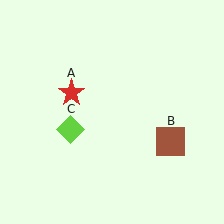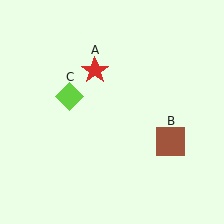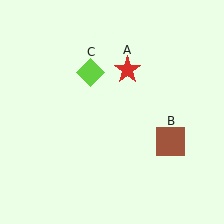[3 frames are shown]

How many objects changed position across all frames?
2 objects changed position: red star (object A), lime diamond (object C).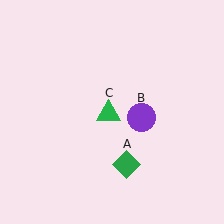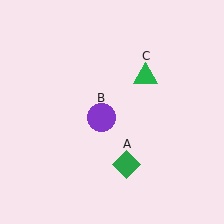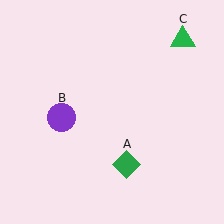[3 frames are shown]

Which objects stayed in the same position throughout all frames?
Green diamond (object A) remained stationary.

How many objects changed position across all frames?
2 objects changed position: purple circle (object B), green triangle (object C).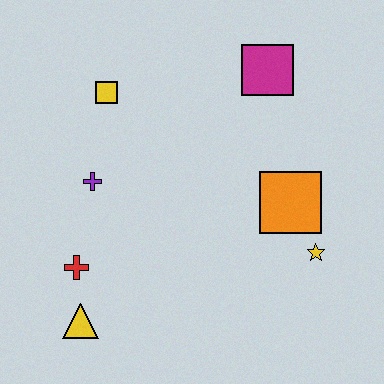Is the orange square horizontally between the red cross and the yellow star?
Yes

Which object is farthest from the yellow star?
The yellow square is farthest from the yellow star.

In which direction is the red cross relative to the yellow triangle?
The red cross is above the yellow triangle.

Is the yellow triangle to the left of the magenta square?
Yes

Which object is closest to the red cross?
The yellow triangle is closest to the red cross.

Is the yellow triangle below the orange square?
Yes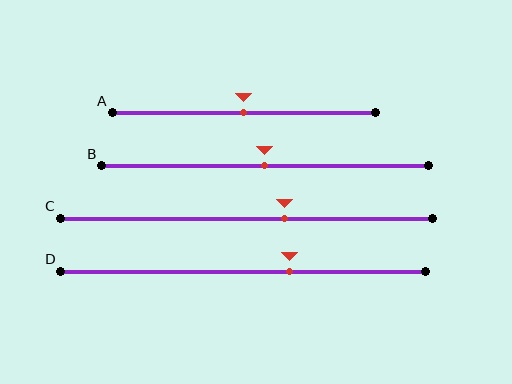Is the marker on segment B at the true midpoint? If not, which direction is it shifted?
Yes, the marker on segment B is at the true midpoint.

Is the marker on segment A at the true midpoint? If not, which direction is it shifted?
Yes, the marker on segment A is at the true midpoint.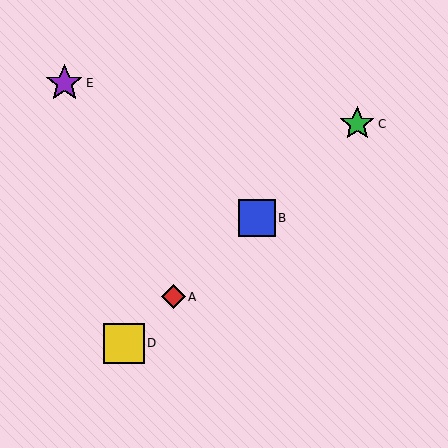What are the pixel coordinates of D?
Object D is at (124, 343).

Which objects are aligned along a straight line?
Objects A, B, C, D are aligned along a straight line.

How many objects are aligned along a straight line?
4 objects (A, B, C, D) are aligned along a straight line.